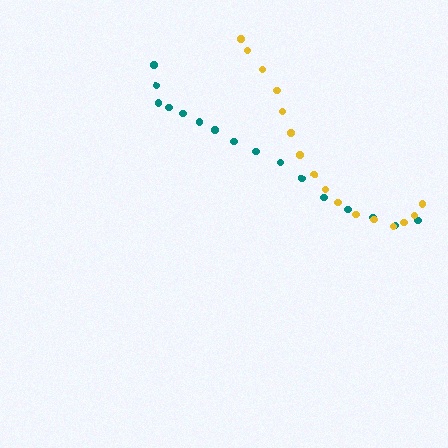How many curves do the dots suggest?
There are 2 distinct paths.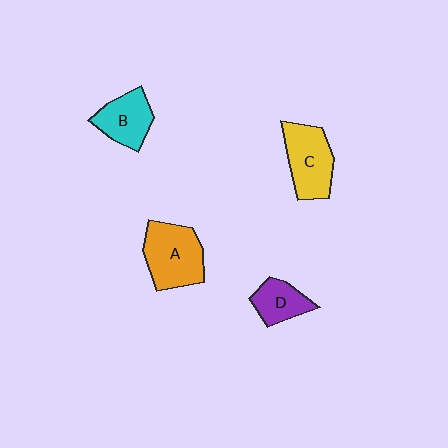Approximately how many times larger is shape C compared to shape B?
Approximately 1.3 times.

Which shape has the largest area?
Shape A (orange).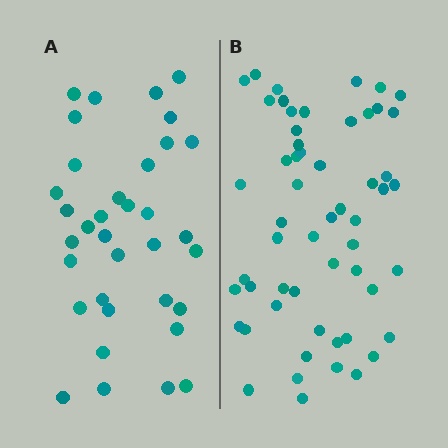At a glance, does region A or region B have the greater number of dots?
Region B (the right region) has more dots.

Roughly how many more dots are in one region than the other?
Region B has approximately 20 more dots than region A.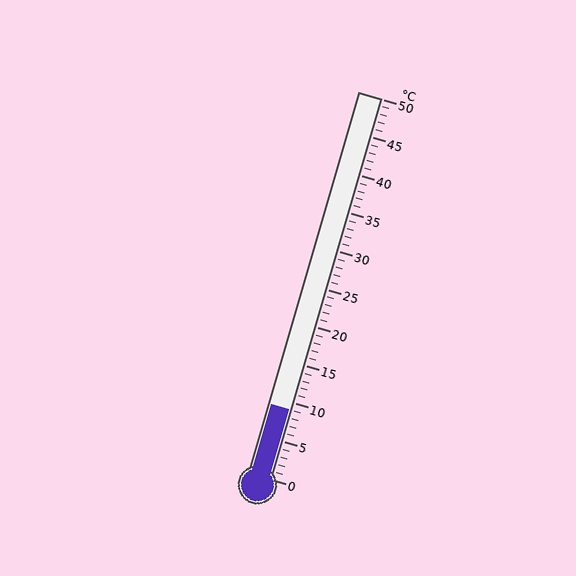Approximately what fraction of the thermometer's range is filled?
The thermometer is filled to approximately 20% of its range.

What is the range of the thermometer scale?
The thermometer scale ranges from 0°C to 50°C.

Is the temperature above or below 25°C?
The temperature is below 25°C.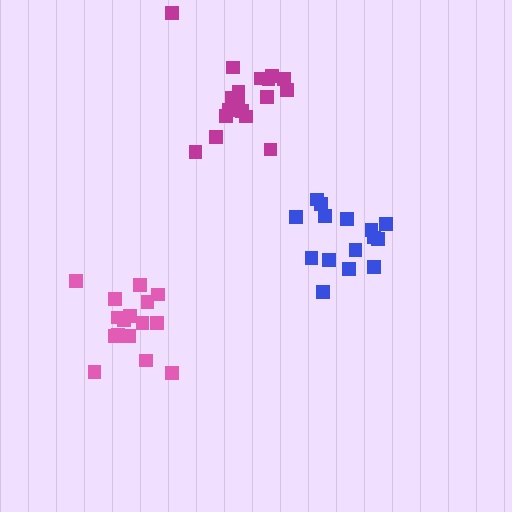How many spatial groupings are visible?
There are 3 spatial groupings.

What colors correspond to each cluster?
The clusters are colored: magenta, blue, pink.